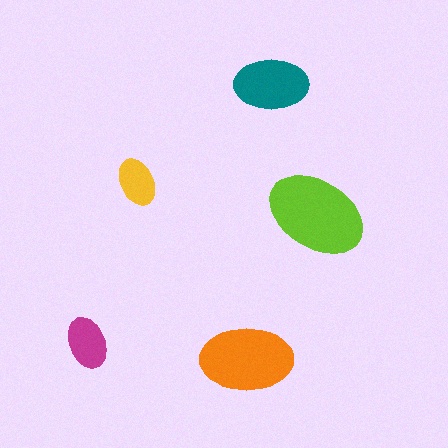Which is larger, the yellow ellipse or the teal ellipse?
The teal one.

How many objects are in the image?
There are 5 objects in the image.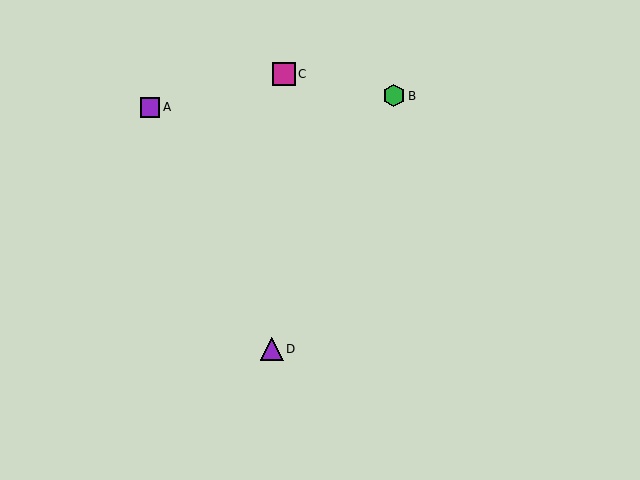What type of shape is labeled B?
Shape B is a green hexagon.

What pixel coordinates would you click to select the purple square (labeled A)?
Click at (150, 107) to select the purple square A.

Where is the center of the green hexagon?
The center of the green hexagon is at (394, 96).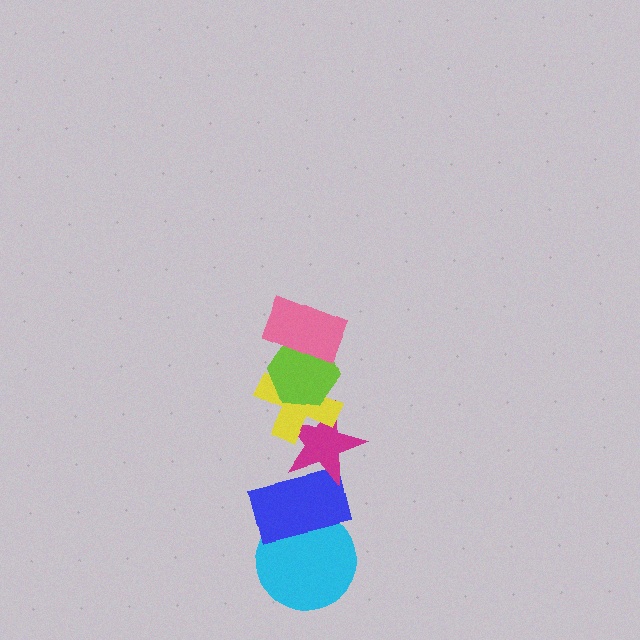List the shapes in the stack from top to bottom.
From top to bottom: the pink rectangle, the lime hexagon, the yellow cross, the magenta star, the blue rectangle, the cyan circle.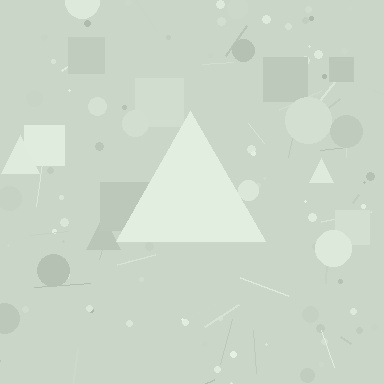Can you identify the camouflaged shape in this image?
The camouflaged shape is a triangle.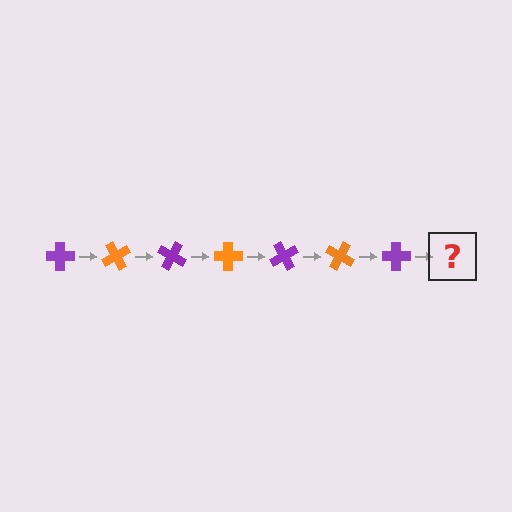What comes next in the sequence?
The next element should be an orange cross, rotated 420 degrees from the start.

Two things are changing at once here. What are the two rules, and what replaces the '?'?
The two rules are that it rotates 60 degrees each step and the color cycles through purple and orange. The '?' should be an orange cross, rotated 420 degrees from the start.